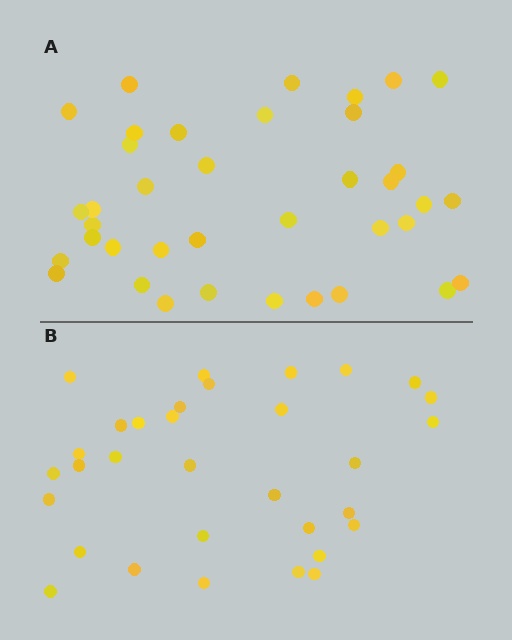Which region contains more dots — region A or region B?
Region A (the top region) has more dots.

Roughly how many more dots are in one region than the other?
Region A has about 6 more dots than region B.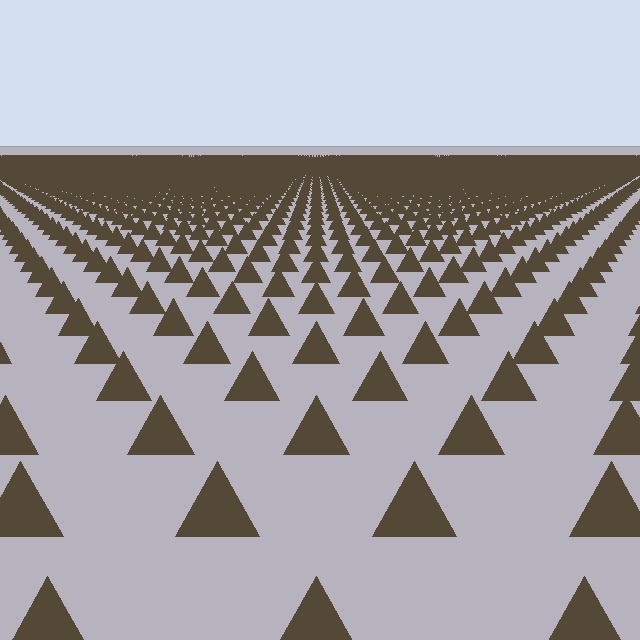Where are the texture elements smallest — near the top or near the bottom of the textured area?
Near the top.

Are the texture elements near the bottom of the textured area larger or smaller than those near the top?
Larger. Near the bottom, elements are closer to the viewer and appear at a bigger on-screen size.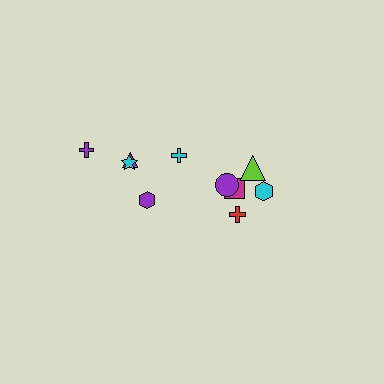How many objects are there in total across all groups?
There are 10 objects.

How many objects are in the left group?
There are 4 objects.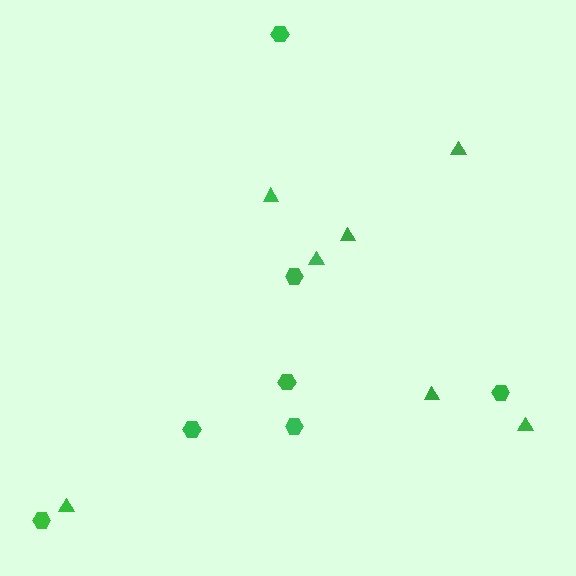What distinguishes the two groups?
There are 2 groups: one group of hexagons (7) and one group of triangles (7).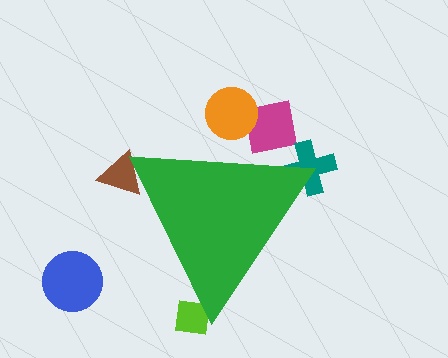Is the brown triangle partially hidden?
Yes, the brown triangle is partially hidden behind the green triangle.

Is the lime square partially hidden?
Yes, the lime square is partially hidden behind the green triangle.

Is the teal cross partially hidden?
Yes, the teal cross is partially hidden behind the green triangle.